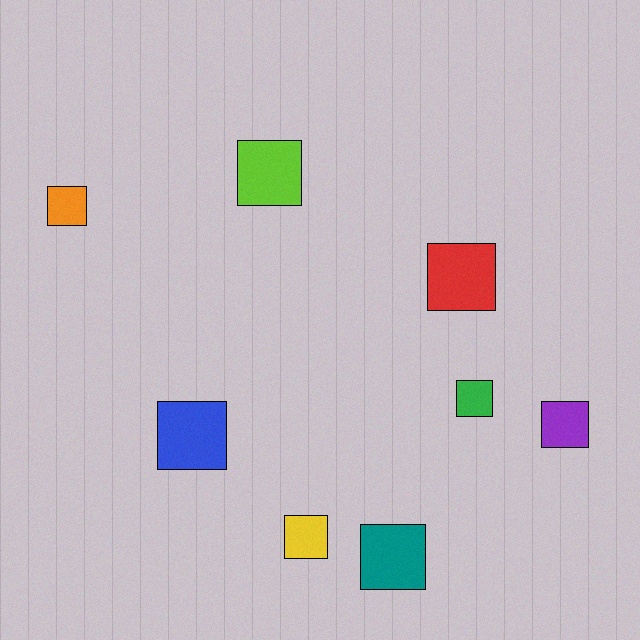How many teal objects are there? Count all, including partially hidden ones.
There is 1 teal object.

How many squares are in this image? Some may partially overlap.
There are 8 squares.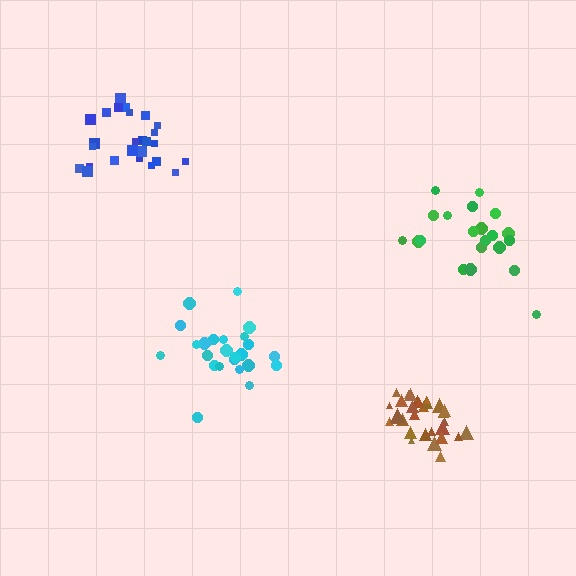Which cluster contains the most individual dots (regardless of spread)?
Brown (30).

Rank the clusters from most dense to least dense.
brown, blue, cyan, green.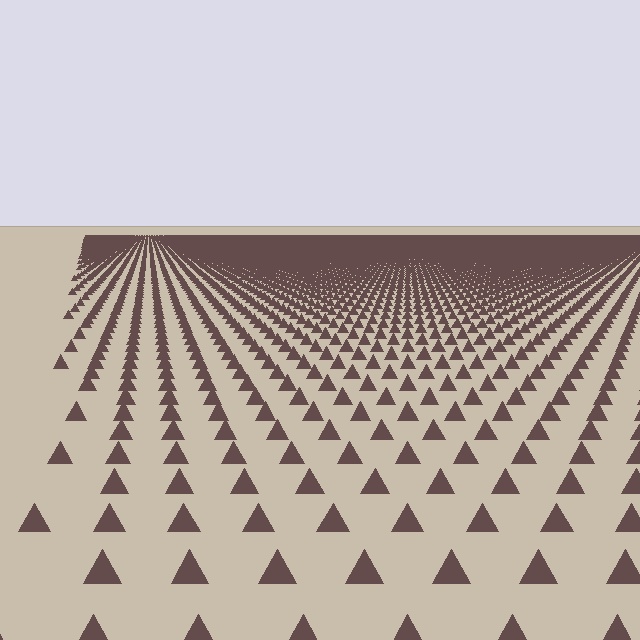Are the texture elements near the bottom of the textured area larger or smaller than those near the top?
Larger. Near the bottom, elements are closer to the viewer and appear at a bigger on-screen size.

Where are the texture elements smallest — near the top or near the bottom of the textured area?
Near the top.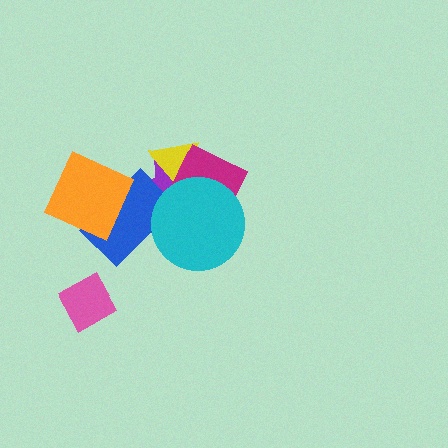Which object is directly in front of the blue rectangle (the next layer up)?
The orange diamond is directly in front of the blue rectangle.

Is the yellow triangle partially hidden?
Yes, it is partially covered by another shape.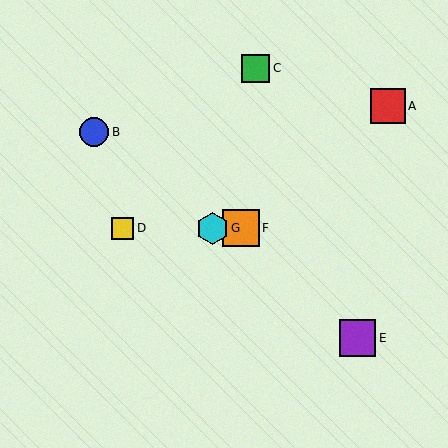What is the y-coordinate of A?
Object A is at y≈106.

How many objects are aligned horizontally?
3 objects (D, F, G) are aligned horizontally.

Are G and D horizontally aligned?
Yes, both are at y≈228.